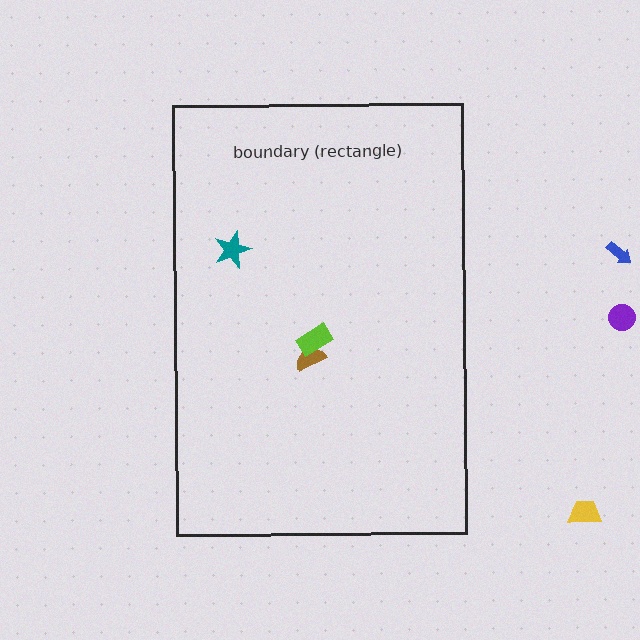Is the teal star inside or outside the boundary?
Inside.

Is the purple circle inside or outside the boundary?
Outside.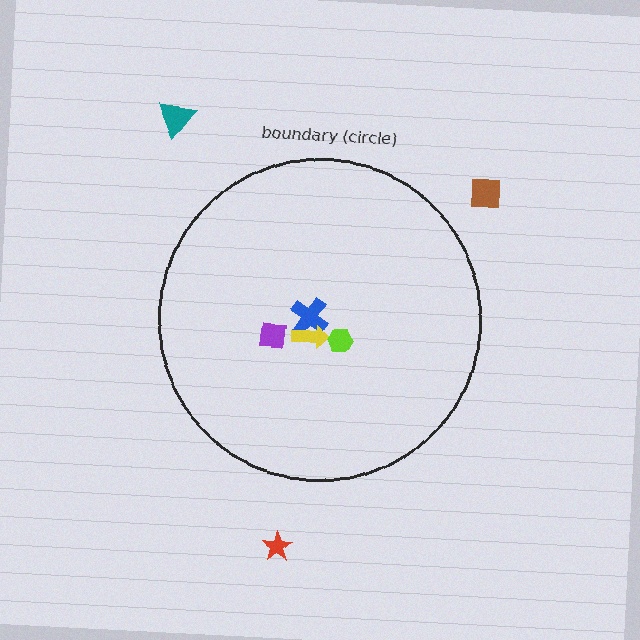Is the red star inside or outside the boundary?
Outside.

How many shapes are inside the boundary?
4 inside, 3 outside.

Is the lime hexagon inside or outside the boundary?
Inside.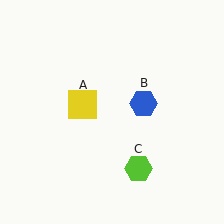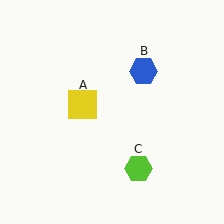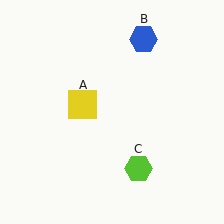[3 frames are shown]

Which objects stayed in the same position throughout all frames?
Yellow square (object A) and lime hexagon (object C) remained stationary.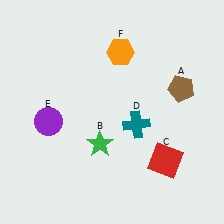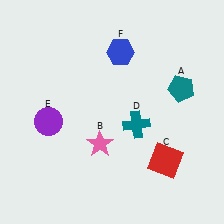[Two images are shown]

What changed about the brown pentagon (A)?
In Image 1, A is brown. In Image 2, it changed to teal.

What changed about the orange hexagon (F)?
In Image 1, F is orange. In Image 2, it changed to blue.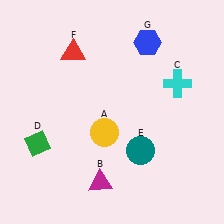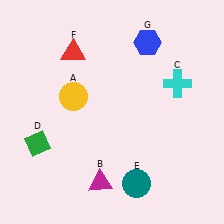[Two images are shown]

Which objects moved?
The objects that moved are: the yellow circle (A), the teal circle (E).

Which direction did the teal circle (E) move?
The teal circle (E) moved down.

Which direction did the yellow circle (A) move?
The yellow circle (A) moved up.